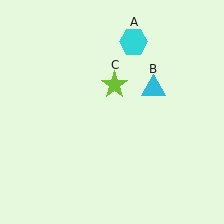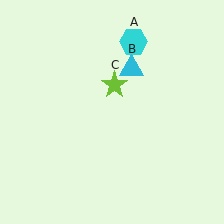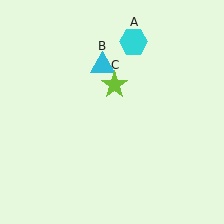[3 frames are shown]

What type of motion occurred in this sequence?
The cyan triangle (object B) rotated counterclockwise around the center of the scene.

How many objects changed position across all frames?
1 object changed position: cyan triangle (object B).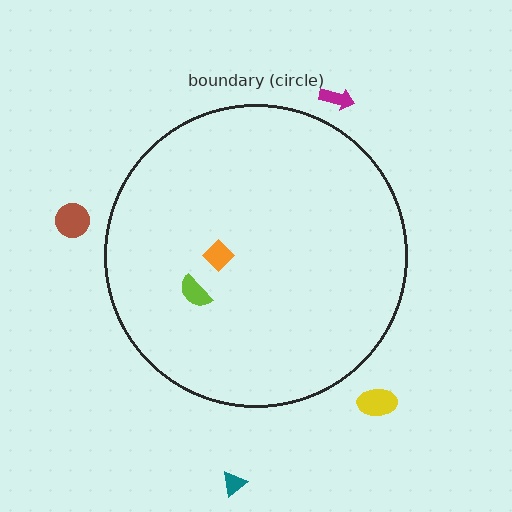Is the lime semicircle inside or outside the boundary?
Inside.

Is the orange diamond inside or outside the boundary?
Inside.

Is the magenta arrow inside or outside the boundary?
Outside.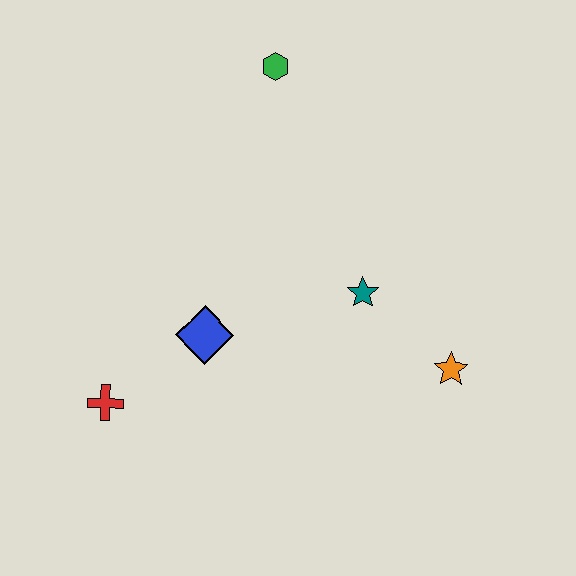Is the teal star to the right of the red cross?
Yes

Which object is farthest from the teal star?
The red cross is farthest from the teal star.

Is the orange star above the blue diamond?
No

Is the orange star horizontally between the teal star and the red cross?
No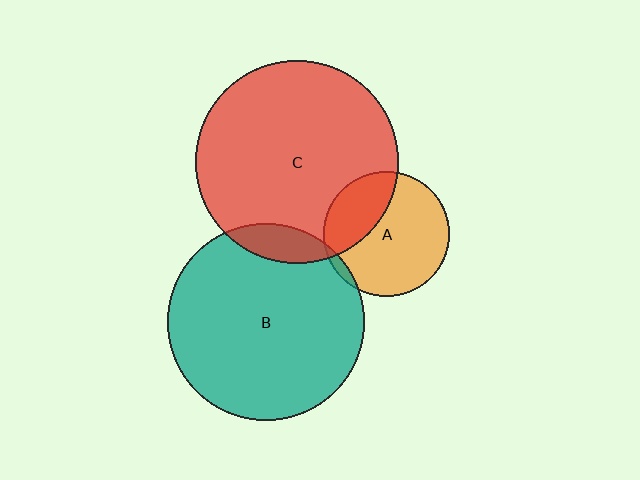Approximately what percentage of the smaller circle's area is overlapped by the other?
Approximately 30%.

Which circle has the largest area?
Circle C (red).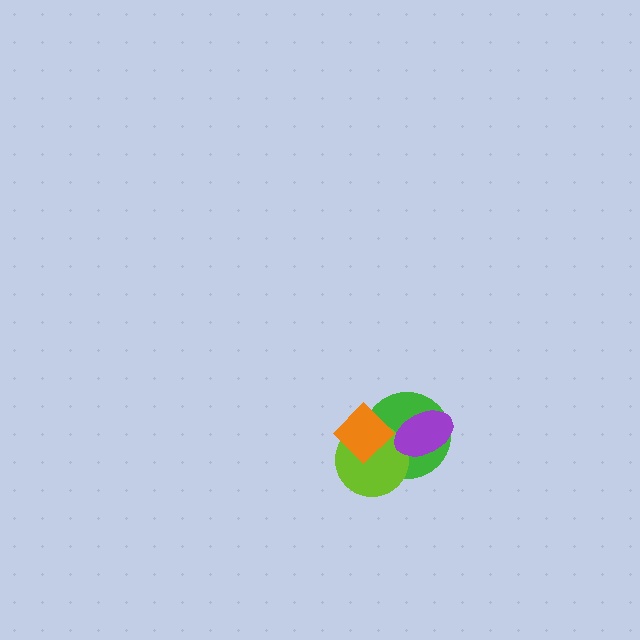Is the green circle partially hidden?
Yes, it is partially covered by another shape.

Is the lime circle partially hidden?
Yes, it is partially covered by another shape.